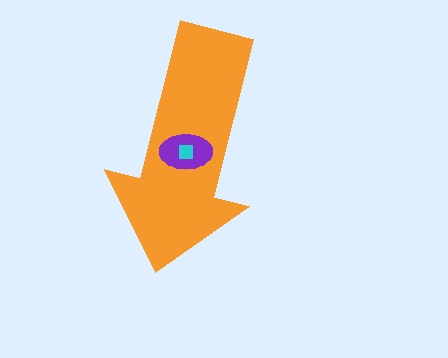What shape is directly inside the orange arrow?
The purple ellipse.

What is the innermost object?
The cyan square.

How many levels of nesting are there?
3.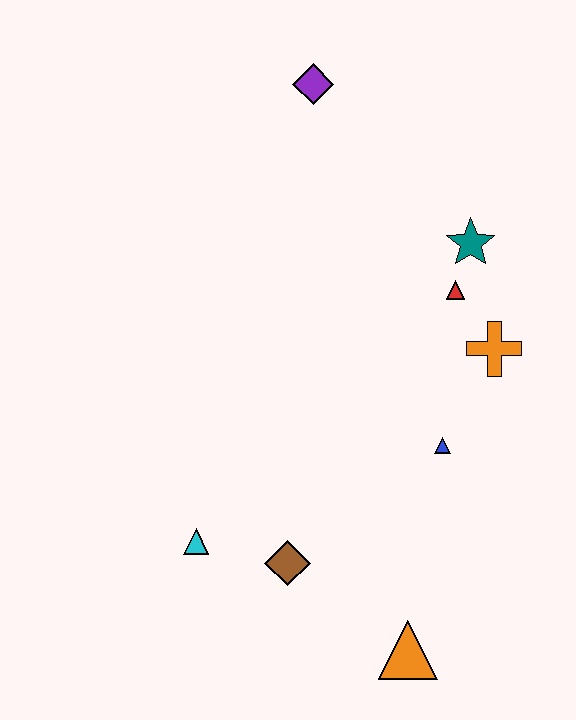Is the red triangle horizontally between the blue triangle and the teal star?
Yes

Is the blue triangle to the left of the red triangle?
Yes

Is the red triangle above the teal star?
No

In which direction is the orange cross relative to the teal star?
The orange cross is below the teal star.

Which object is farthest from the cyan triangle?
The purple diamond is farthest from the cyan triangle.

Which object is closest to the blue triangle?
The orange cross is closest to the blue triangle.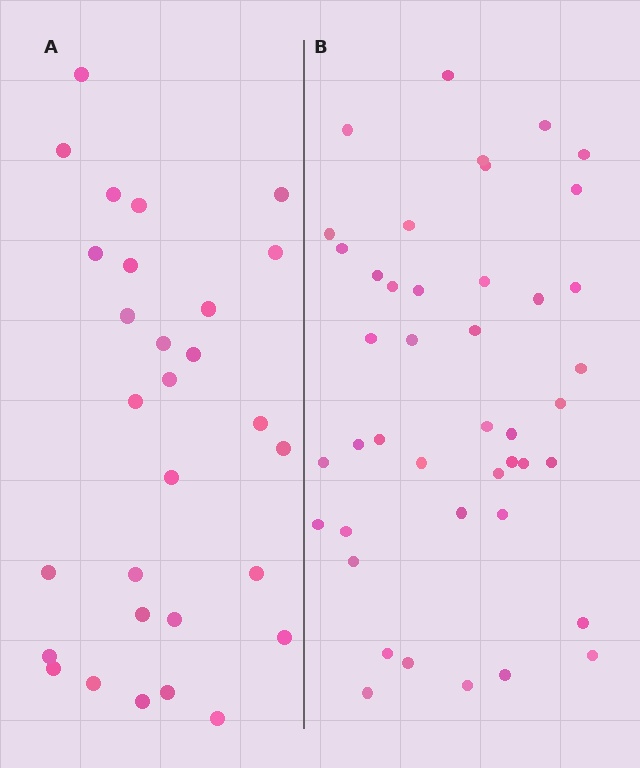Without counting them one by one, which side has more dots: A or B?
Region B (the right region) has more dots.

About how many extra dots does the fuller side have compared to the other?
Region B has approximately 15 more dots than region A.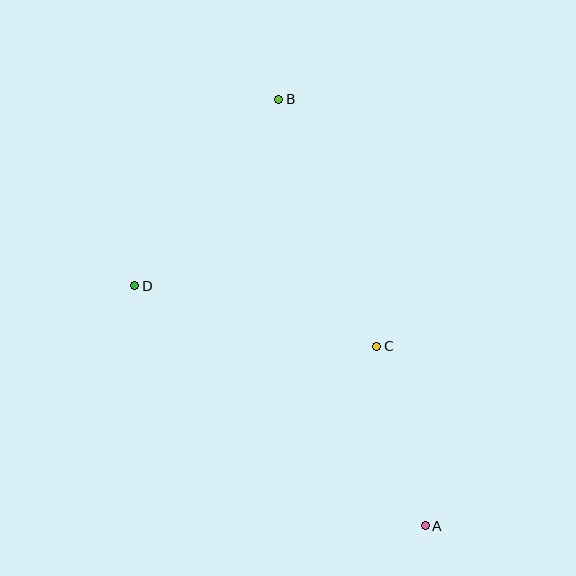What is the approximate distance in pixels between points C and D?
The distance between C and D is approximately 249 pixels.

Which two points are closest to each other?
Points A and C are closest to each other.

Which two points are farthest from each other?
Points A and B are farthest from each other.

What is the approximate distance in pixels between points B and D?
The distance between B and D is approximately 236 pixels.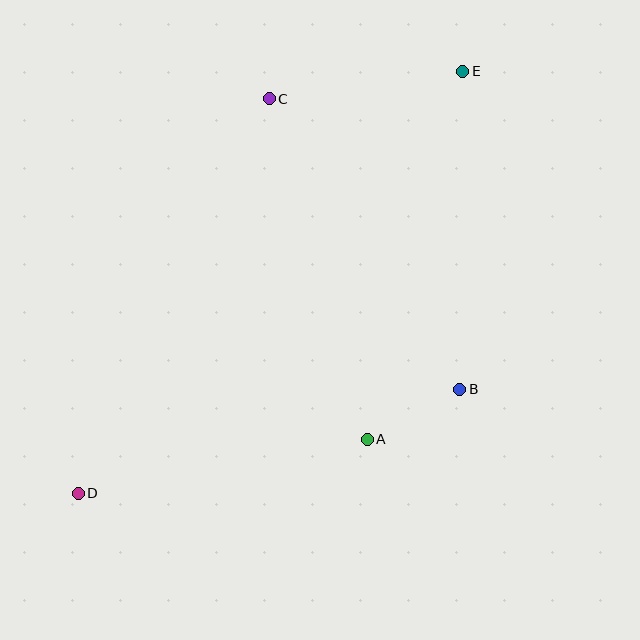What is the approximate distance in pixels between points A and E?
The distance between A and E is approximately 381 pixels.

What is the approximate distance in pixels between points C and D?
The distance between C and D is approximately 438 pixels.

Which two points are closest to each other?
Points A and B are closest to each other.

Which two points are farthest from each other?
Points D and E are farthest from each other.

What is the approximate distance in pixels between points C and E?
The distance between C and E is approximately 196 pixels.